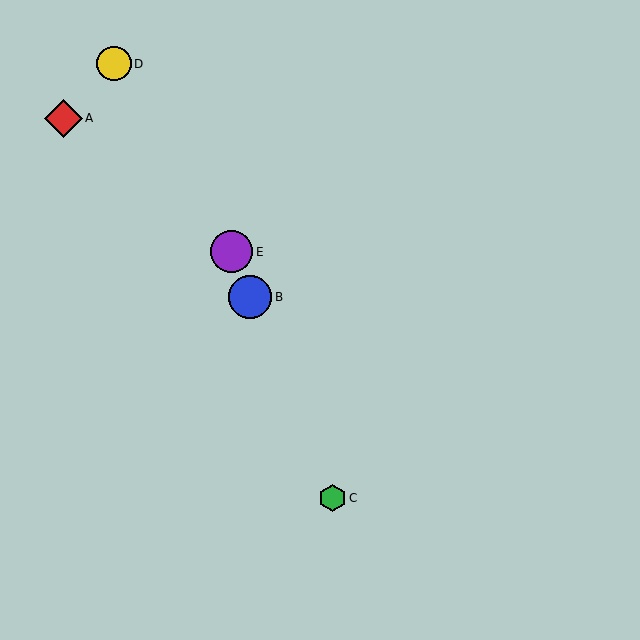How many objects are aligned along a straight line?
3 objects (B, C, E) are aligned along a straight line.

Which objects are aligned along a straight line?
Objects B, C, E are aligned along a straight line.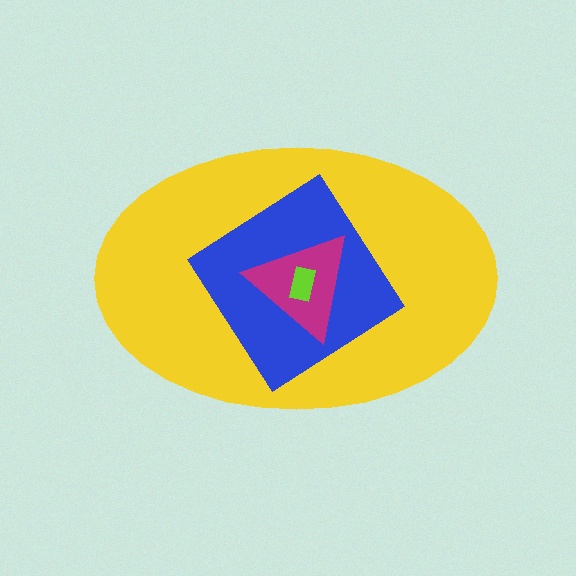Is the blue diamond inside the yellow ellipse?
Yes.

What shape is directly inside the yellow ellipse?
The blue diamond.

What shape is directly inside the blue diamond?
The magenta triangle.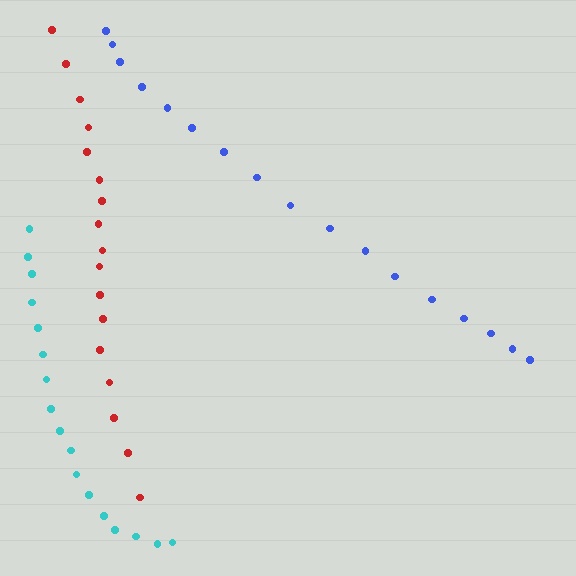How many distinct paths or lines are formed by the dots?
There are 3 distinct paths.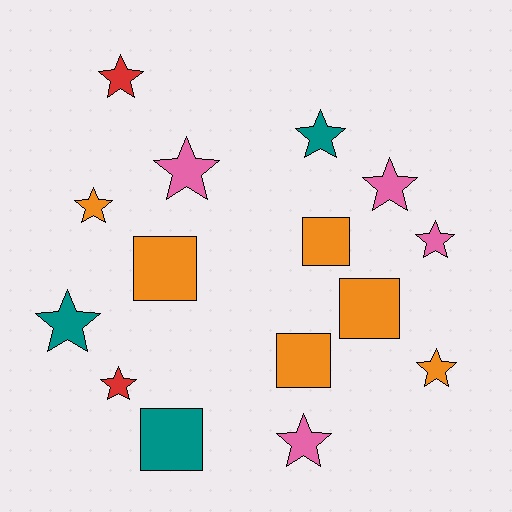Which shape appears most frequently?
Star, with 10 objects.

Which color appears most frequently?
Orange, with 6 objects.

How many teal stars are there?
There are 2 teal stars.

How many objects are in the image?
There are 15 objects.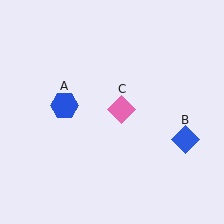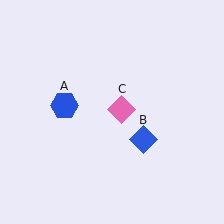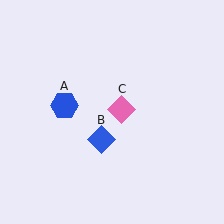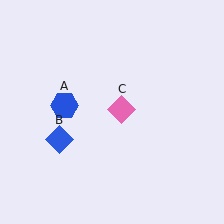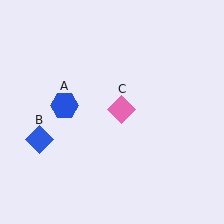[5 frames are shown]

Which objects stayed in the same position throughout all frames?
Blue hexagon (object A) and pink diamond (object C) remained stationary.